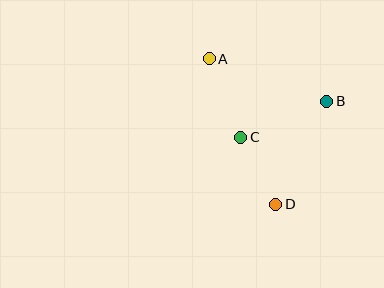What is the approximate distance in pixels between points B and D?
The distance between B and D is approximately 115 pixels.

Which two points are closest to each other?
Points C and D are closest to each other.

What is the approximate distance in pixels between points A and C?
The distance between A and C is approximately 85 pixels.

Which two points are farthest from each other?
Points A and D are farthest from each other.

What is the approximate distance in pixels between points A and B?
The distance between A and B is approximately 125 pixels.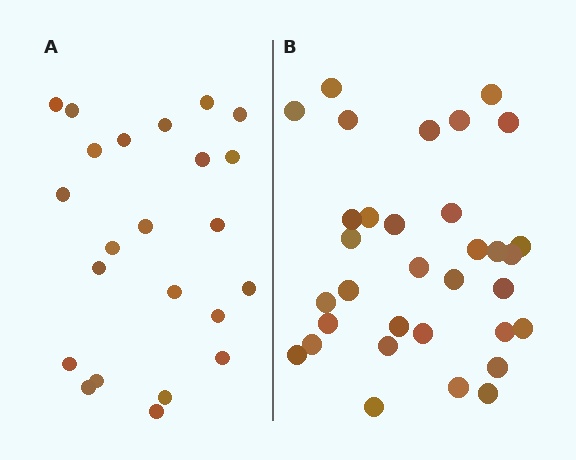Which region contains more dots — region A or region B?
Region B (the right region) has more dots.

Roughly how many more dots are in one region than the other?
Region B has roughly 10 or so more dots than region A.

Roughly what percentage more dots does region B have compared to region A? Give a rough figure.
About 45% more.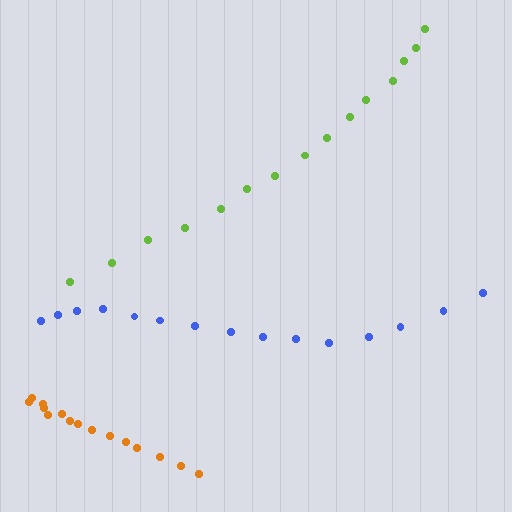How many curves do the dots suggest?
There are 3 distinct paths.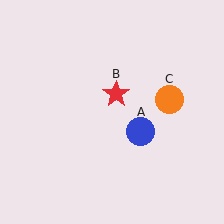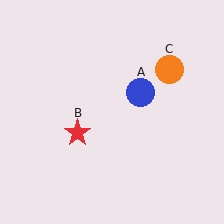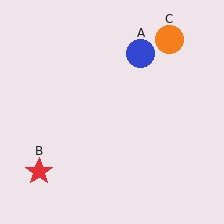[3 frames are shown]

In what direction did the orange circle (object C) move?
The orange circle (object C) moved up.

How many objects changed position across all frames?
3 objects changed position: blue circle (object A), red star (object B), orange circle (object C).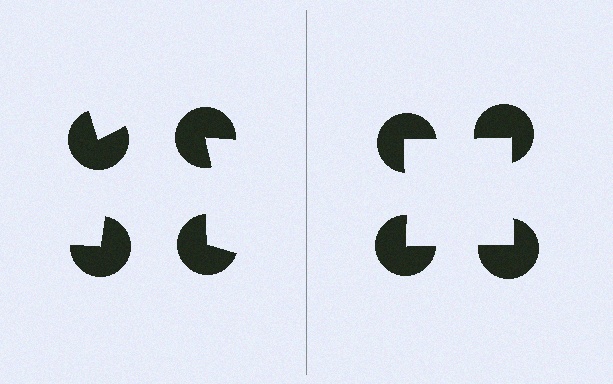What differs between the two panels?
The pac-man discs are positioned identically on both sides; only the wedge orientations differ. On the right they align to a square; on the left they are misaligned.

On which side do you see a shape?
An illusory square appears on the right side. On the left side the wedge cuts are rotated, so no coherent shape forms.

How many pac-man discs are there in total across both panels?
8 — 4 on each side.